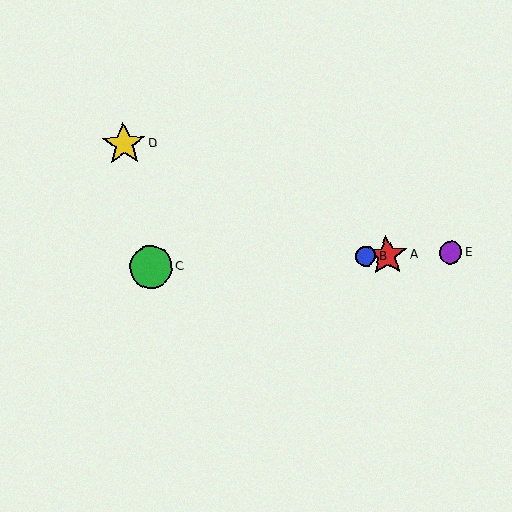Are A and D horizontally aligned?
No, A is at y≈256 and D is at y≈144.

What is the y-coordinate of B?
Object B is at y≈257.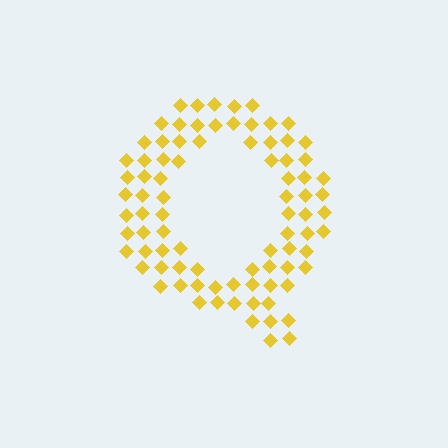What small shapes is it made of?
It is made of small diamonds.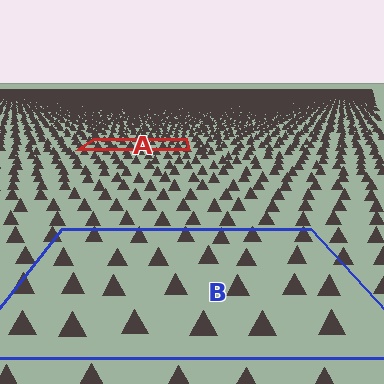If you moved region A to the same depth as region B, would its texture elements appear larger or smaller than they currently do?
They would appear larger. At a closer depth, the same texture elements are projected at a bigger on-screen size.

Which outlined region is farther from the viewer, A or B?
Region A is farther from the viewer — the texture elements inside it appear smaller and more densely packed.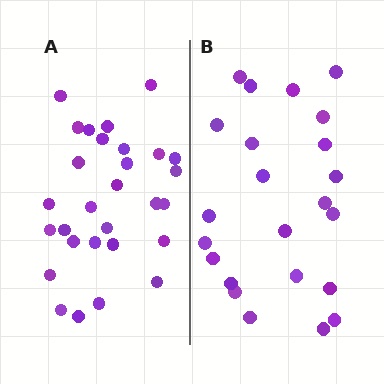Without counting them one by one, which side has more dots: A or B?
Region A (the left region) has more dots.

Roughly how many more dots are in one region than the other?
Region A has about 6 more dots than region B.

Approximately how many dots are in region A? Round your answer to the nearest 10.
About 30 dots. (The exact count is 29, which rounds to 30.)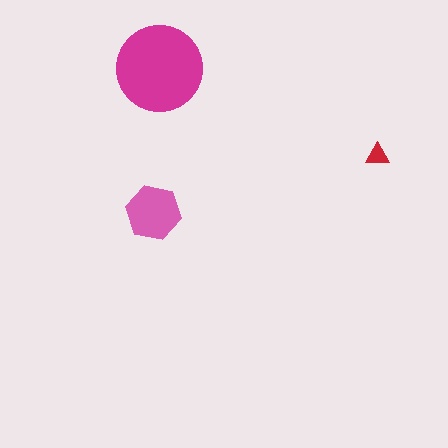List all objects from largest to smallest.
The magenta circle, the pink hexagon, the red triangle.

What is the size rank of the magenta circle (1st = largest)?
1st.